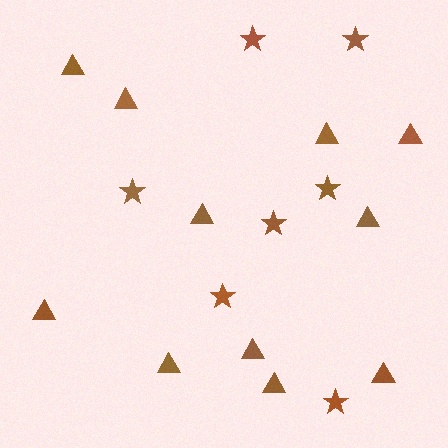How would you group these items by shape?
There are 2 groups: one group of triangles (11) and one group of stars (7).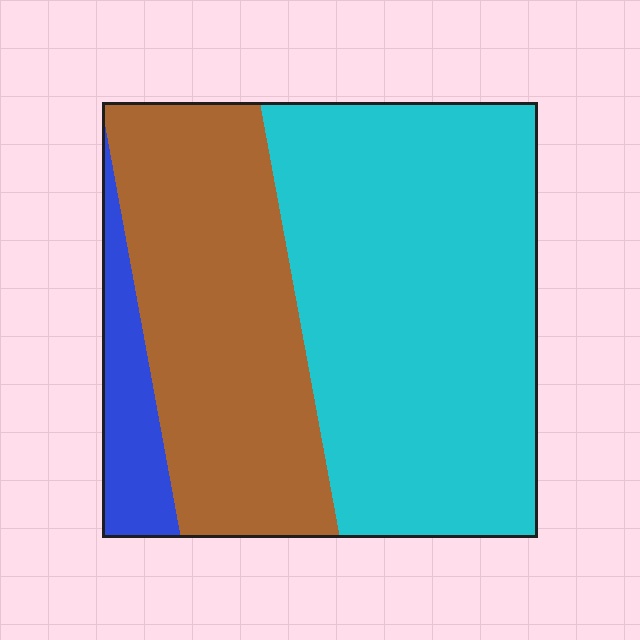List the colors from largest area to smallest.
From largest to smallest: cyan, brown, blue.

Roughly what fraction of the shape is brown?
Brown takes up between a third and a half of the shape.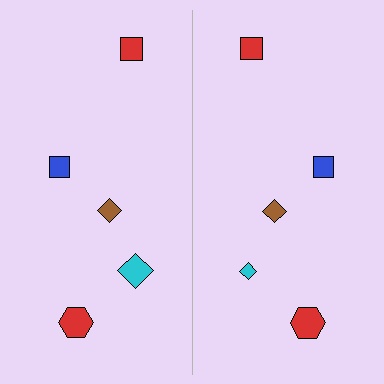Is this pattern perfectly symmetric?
No, the pattern is not perfectly symmetric. The cyan diamond on the right side has a different size than its mirror counterpart.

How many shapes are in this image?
There are 10 shapes in this image.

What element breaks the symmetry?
The cyan diamond on the right side has a different size than its mirror counterpart.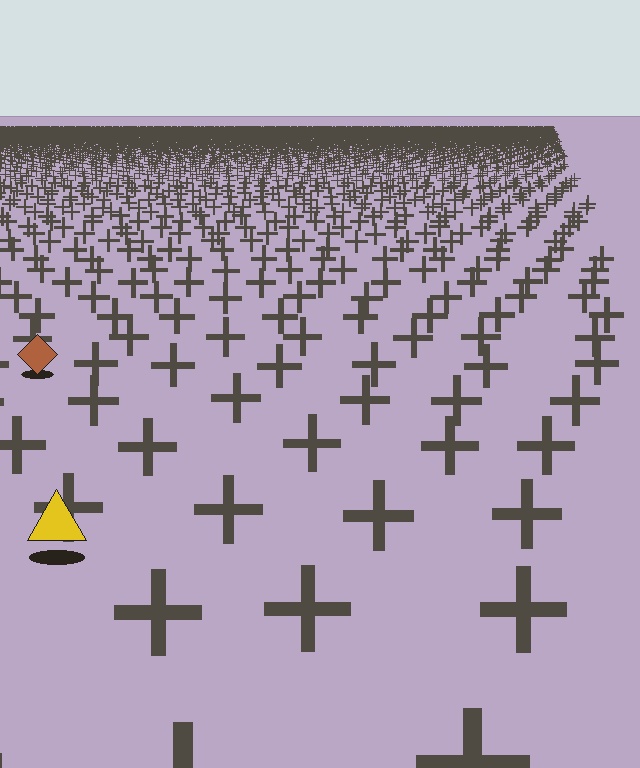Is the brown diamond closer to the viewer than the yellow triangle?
No. The yellow triangle is closer — you can tell from the texture gradient: the ground texture is coarser near it.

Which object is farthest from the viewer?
The brown diamond is farthest from the viewer. It appears smaller and the ground texture around it is denser.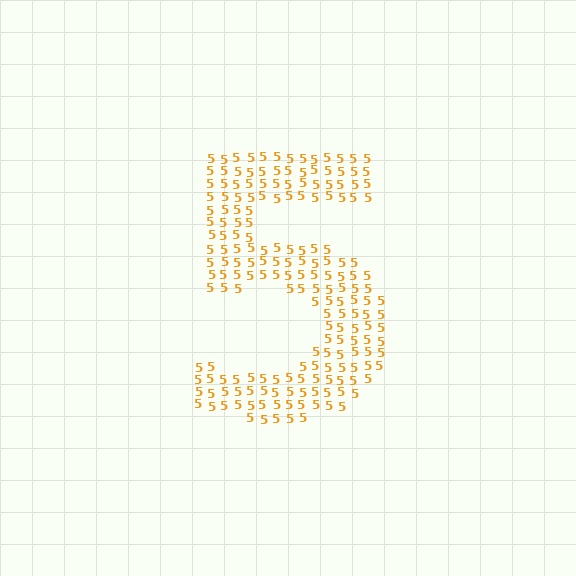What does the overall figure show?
The overall figure shows the digit 5.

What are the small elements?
The small elements are digit 5's.